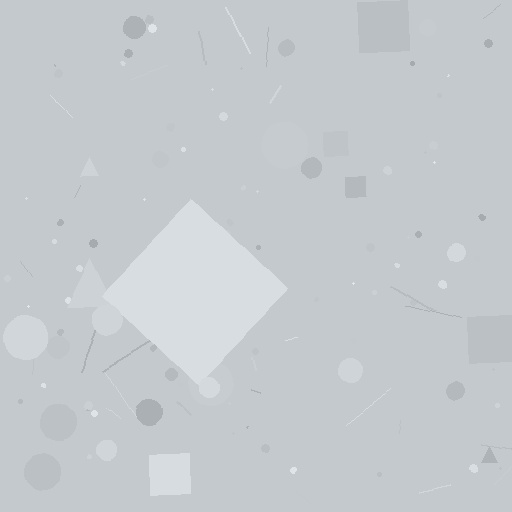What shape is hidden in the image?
A diamond is hidden in the image.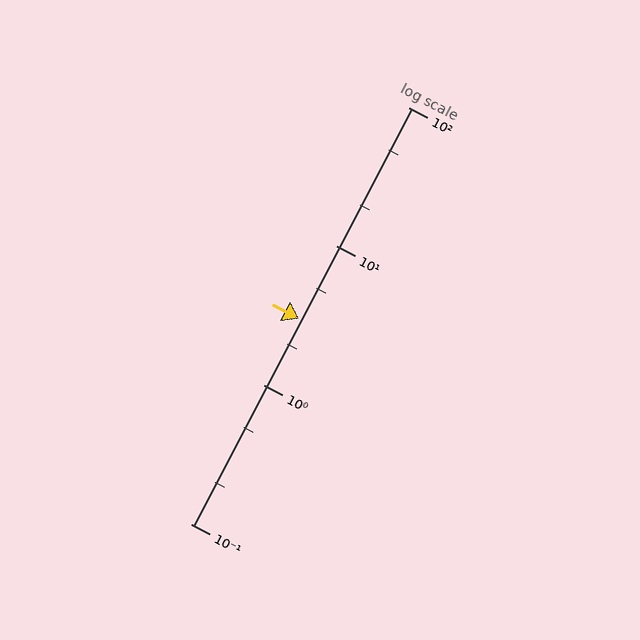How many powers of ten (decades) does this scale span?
The scale spans 3 decades, from 0.1 to 100.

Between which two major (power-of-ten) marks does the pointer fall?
The pointer is between 1 and 10.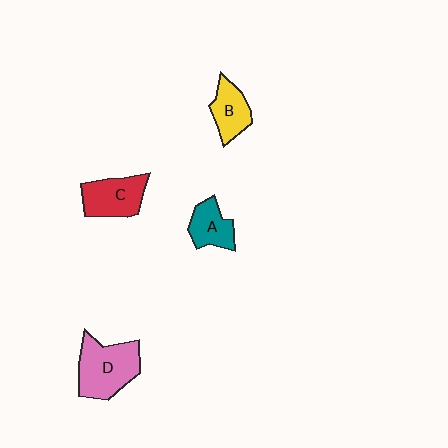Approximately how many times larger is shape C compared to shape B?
Approximately 1.3 times.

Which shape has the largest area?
Shape D (pink).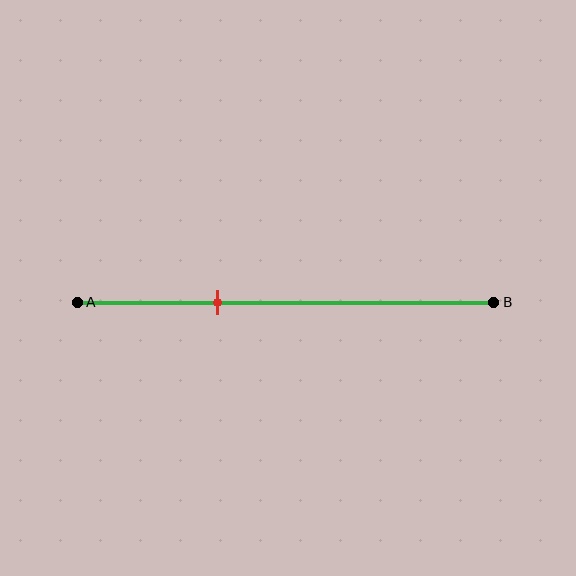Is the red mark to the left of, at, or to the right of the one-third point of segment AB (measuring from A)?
The red mark is approximately at the one-third point of segment AB.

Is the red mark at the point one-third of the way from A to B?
Yes, the mark is approximately at the one-third point.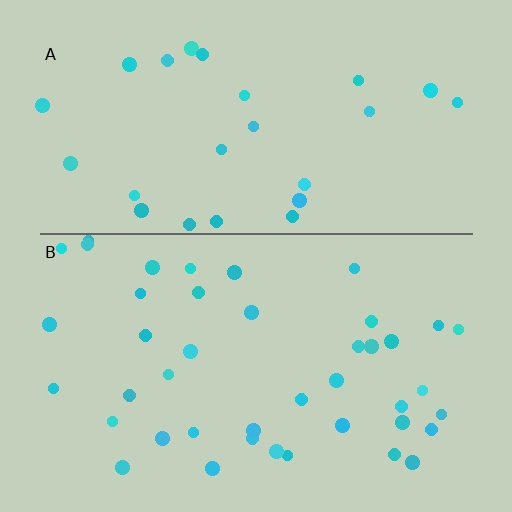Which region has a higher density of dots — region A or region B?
B (the bottom).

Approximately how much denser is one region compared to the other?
Approximately 1.7× — region B over region A.